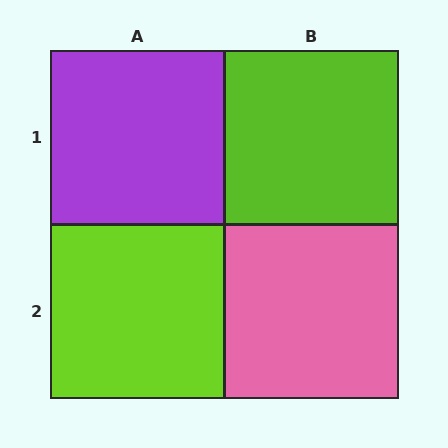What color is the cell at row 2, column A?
Lime.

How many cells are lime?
2 cells are lime.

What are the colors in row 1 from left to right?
Purple, lime.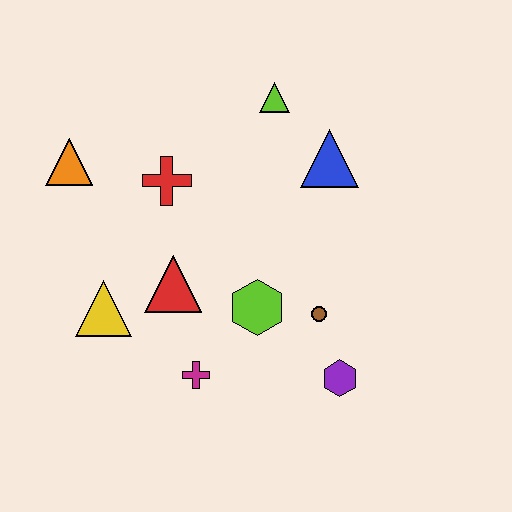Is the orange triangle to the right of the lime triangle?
No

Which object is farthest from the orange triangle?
The purple hexagon is farthest from the orange triangle.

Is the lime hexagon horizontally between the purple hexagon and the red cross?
Yes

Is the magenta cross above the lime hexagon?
No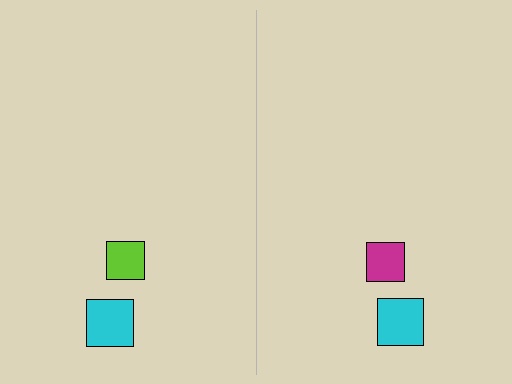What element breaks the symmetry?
The magenta square on the right side breaks the symmetry — its mirror counterpart is lime.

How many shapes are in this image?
There are 4 shapes in this image.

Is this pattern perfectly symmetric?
No, the pattern is not perfectly symmetric. The magenta square on the right side breaks the symmetry — its mirror counterpart is lime.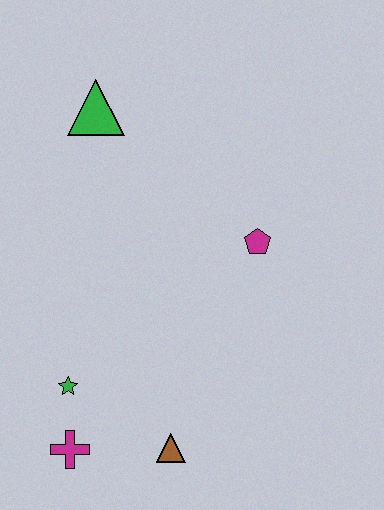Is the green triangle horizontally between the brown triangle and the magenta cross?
Yes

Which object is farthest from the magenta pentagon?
The magenta cross is farthest from the magenta pentagon.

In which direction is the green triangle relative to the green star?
The green triangle is above the green star.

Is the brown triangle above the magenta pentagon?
No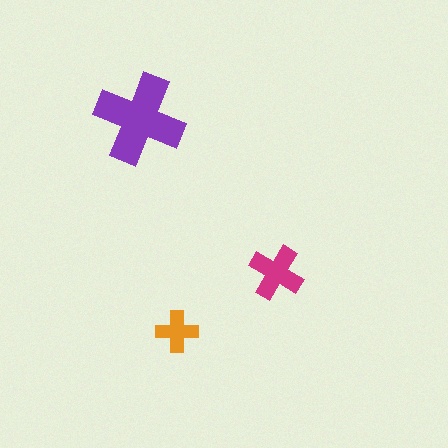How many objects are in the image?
There are 3 objects in the image.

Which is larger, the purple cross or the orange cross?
The purple one.